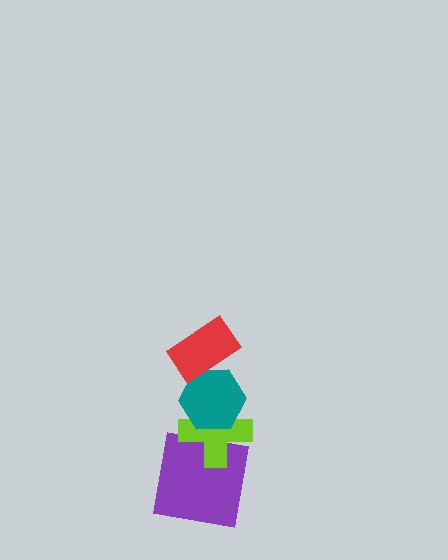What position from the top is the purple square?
The purple square is 4th from the top.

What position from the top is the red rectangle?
The red rectangle is 1st from the top.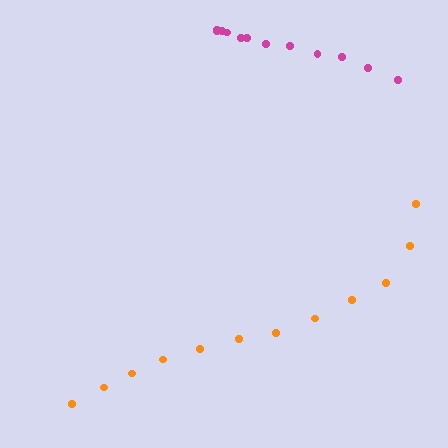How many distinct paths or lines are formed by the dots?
There are 2 distinct paths.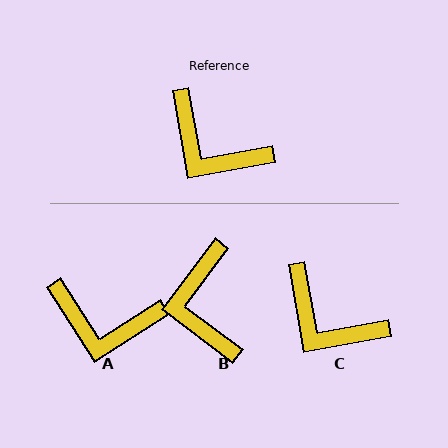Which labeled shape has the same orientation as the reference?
C.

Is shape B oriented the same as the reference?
No, it is off by about 47 degrees.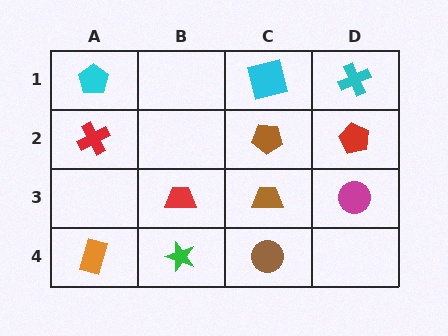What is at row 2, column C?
A brown pentagon.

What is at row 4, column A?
An orange rectangle.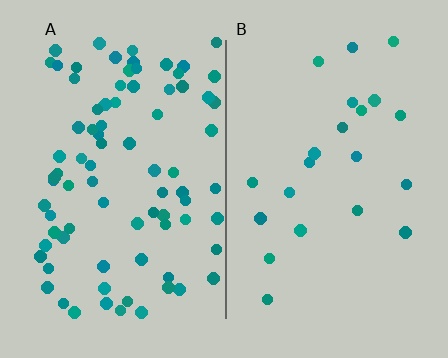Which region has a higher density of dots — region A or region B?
A (the left).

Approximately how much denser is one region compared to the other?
Approximately 3.8× — region A over region B.